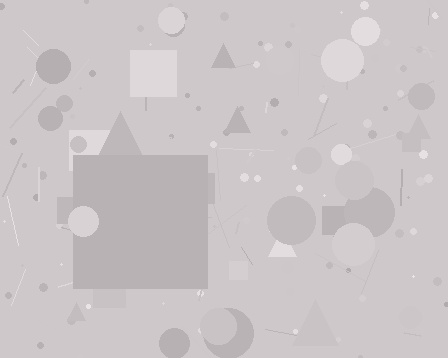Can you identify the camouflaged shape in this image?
The camouflaged shape is a square.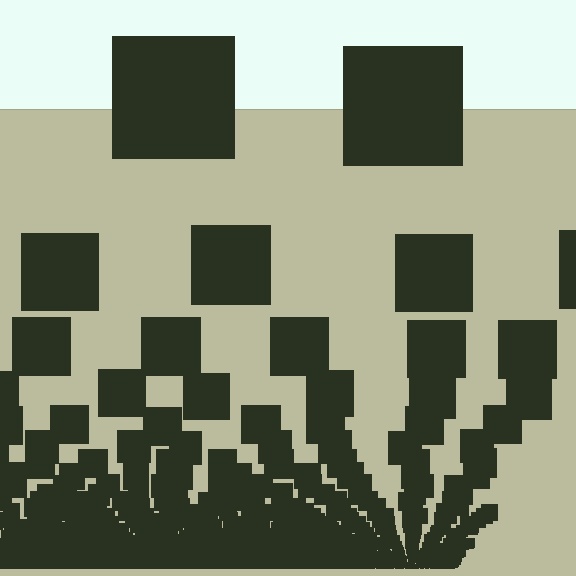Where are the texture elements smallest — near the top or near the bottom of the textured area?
Near the bottom.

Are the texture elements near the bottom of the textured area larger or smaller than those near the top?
Smaller. The gradient is inverted — elements near the bottom are smaller and denser.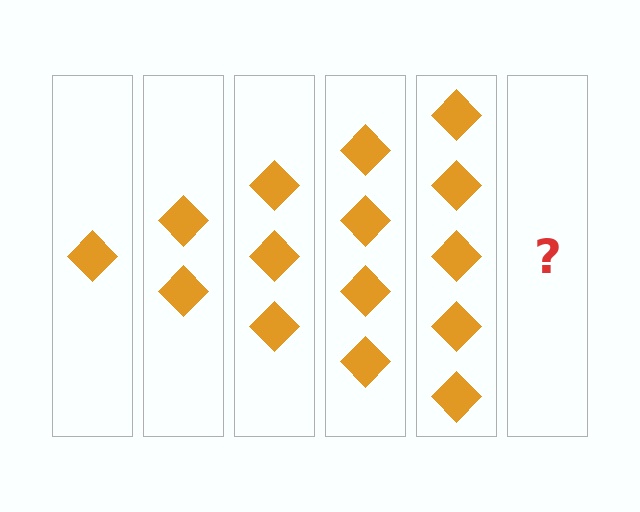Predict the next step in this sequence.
The next step is 6 diamonds.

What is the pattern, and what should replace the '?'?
The pattern is that each step adds one more diamond. The '?' should be 6 diamonds.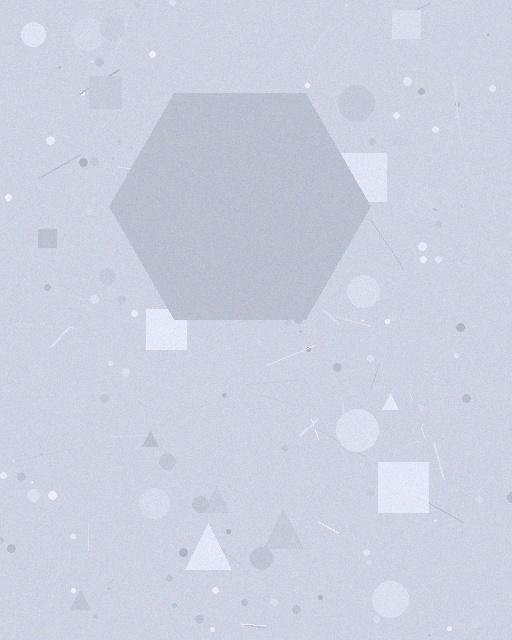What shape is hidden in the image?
A hexagon is hidden in the image.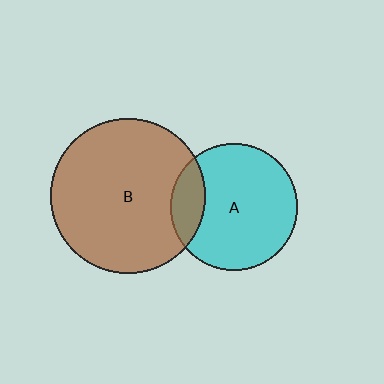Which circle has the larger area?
Circle B (brown).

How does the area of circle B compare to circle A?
Approximately 1.5 times.